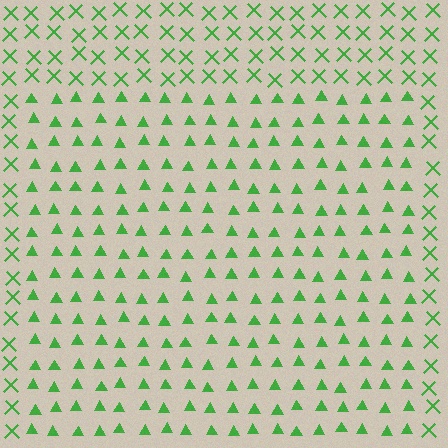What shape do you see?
I see a rectangle.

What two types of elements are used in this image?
The image uses triangles inside the rectangle region and X marks outside it.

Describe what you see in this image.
The image is filled with small green elements arranged in a uniform grid. A rectangle-shaped region contains triangles, while the surrounding area contains X marks. The boundary is defined purely by the change in element shape.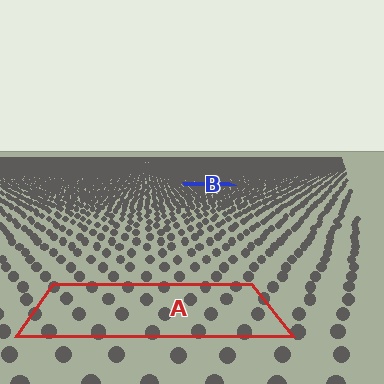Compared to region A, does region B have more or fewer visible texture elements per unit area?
Region B has more texture elements per unit area — they are packed more densely because it is farther away.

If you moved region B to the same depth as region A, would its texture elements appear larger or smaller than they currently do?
They would appear larger. At a closer depth, the same texture elements are projected at a bigger on-screen size.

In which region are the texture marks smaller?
The texture marks are smaller in region B, because it is farther away.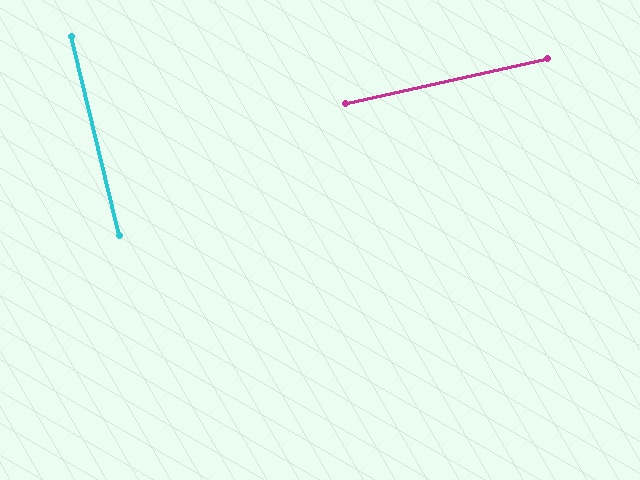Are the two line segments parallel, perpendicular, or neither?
Perpendicular — they meet at approximately 89°.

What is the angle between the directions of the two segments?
Approximately 89 degrees.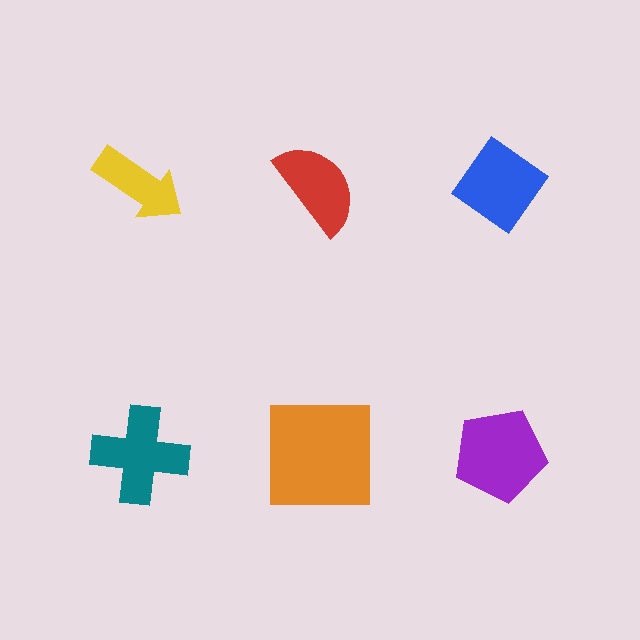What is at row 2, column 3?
A purple pentagon.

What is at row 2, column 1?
A teal cross.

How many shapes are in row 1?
3 shapes.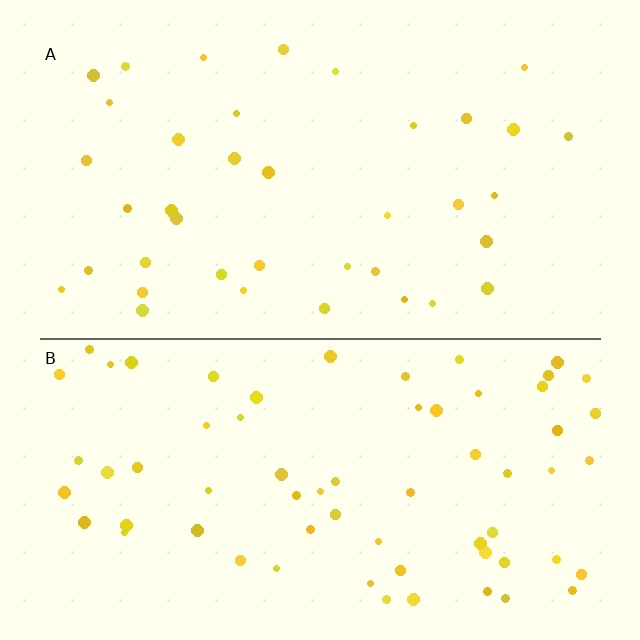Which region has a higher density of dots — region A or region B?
B (the bottom).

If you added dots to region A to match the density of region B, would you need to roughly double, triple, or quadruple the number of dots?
Approximately double.